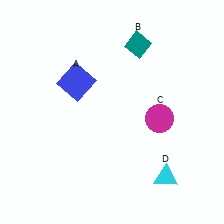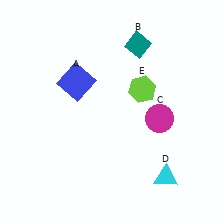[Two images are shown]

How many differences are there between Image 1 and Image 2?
There is 1 difference between the two images.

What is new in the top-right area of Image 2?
A lime hexagon (E) was added in the top-right area of Image 2.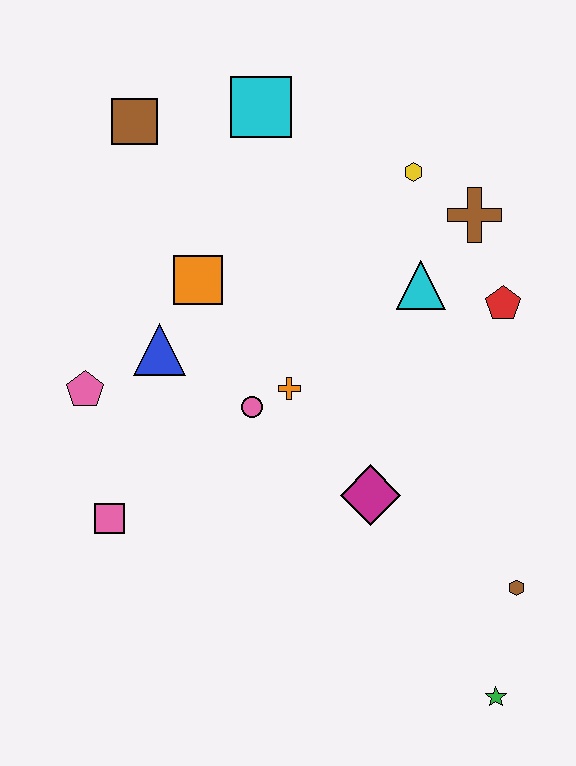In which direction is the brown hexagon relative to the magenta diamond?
The brown hexagon is to the right of the magenta diamond.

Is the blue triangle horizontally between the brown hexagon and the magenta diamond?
No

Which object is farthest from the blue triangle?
The green star is farthest from the blue triangle.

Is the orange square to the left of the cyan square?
Yes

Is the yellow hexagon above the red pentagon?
Yes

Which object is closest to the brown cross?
The yellow hexagon is closest to the brown cross.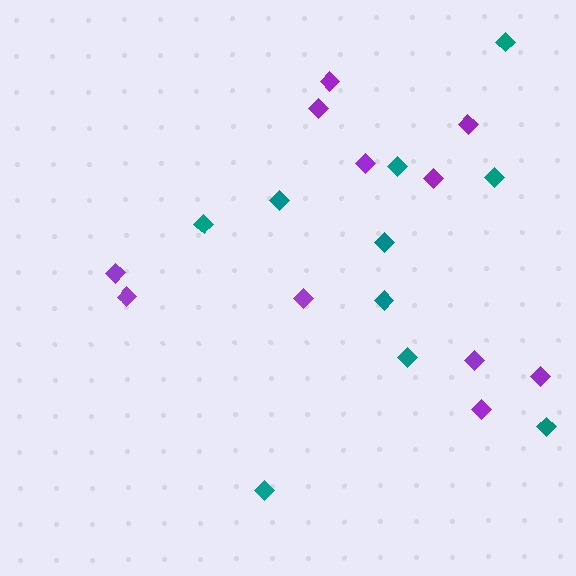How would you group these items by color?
There are 2 groups: one group of teal diamonds (10) and one group of purple diamonds (11).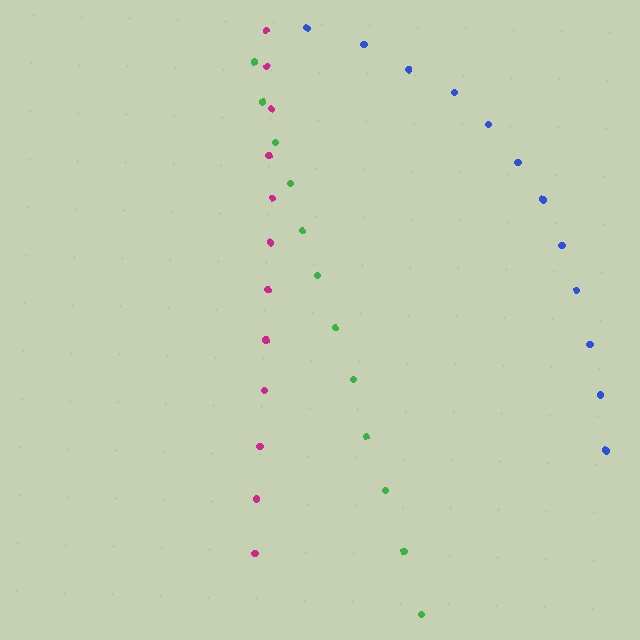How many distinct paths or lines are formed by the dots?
There are 3 distinct paths.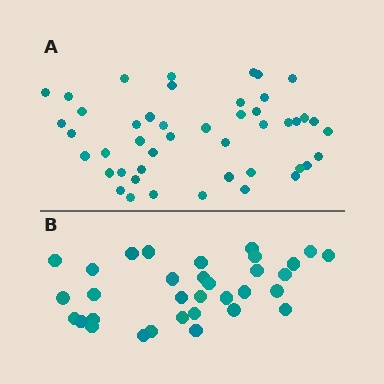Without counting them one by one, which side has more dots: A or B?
Region A (the top region) has more dots.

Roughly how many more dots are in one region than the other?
Region A has approximately 15 more dots than region B.